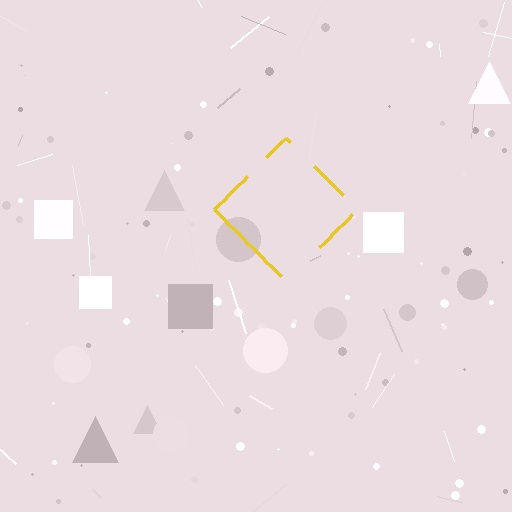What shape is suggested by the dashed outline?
The dashed outline suggests a diamond.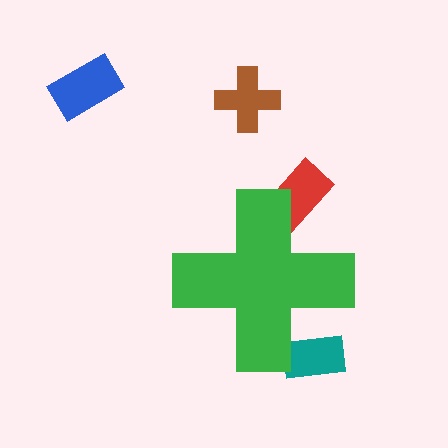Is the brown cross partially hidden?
No, the brown cross is fully visible.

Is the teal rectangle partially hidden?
Yes, the teal rectangle is partially hidden behind the green cross.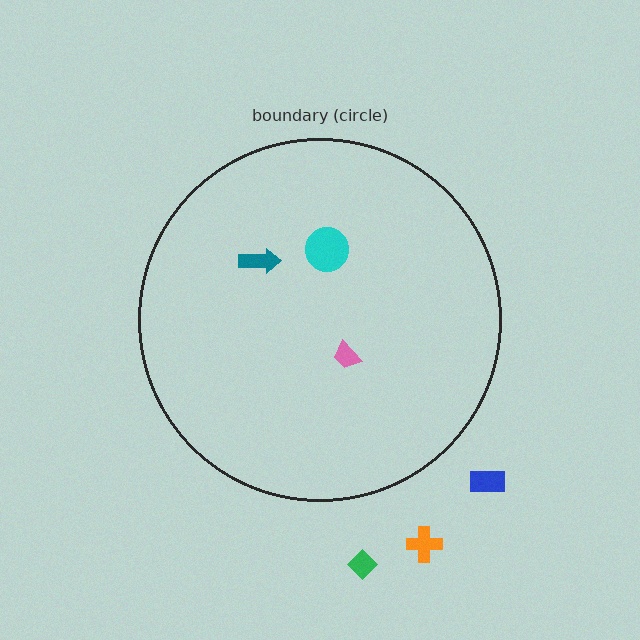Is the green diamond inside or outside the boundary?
Outside.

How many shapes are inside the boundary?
3 inside, 3 outside.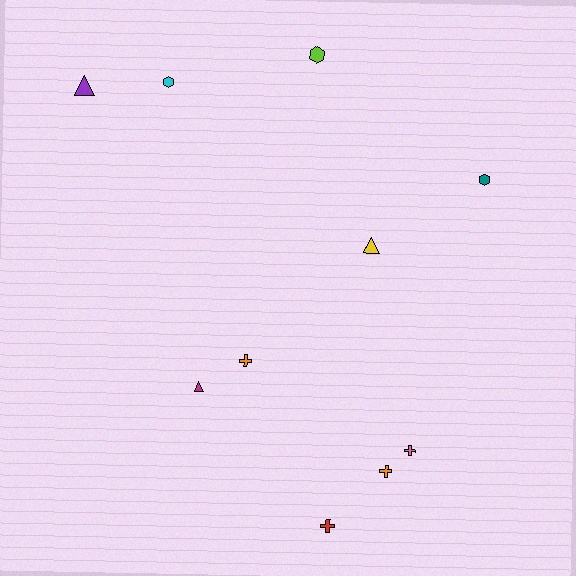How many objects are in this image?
There are 10 objects.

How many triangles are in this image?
There are 3 triangles.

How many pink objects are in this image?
There is 1 pink object.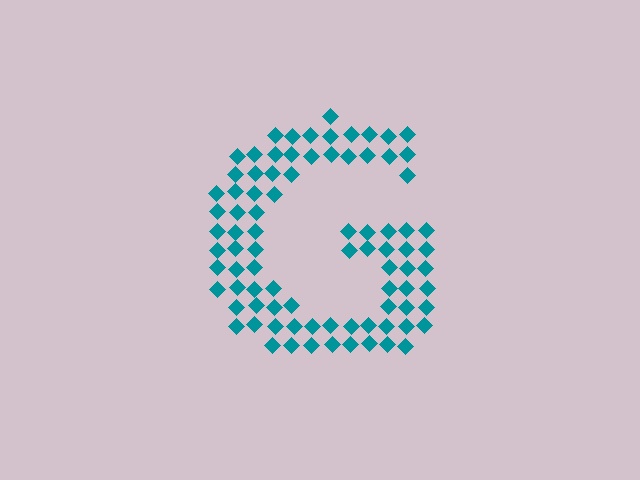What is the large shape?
The large shape is the letter G.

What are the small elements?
The small elements are diamonds.